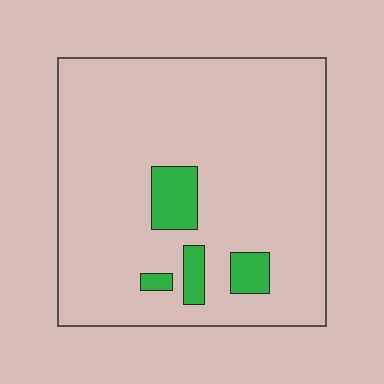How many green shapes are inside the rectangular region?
4.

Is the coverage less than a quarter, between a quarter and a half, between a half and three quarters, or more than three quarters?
Less than a quarter.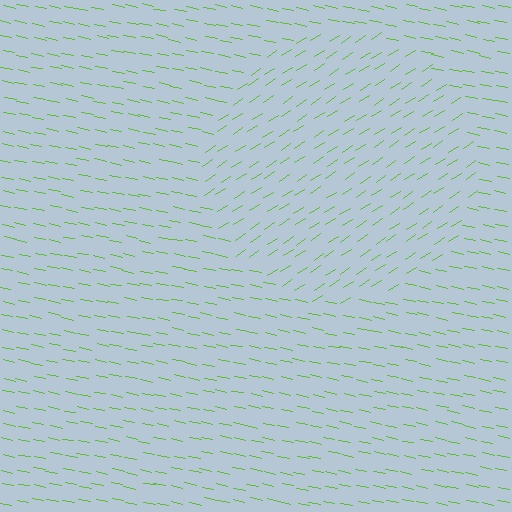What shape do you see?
I see a circle.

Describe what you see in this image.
The image is filled with small lime line segments. A circle region in the image has lines oriented differently from the surrounding lines, creating a visible texture boundary.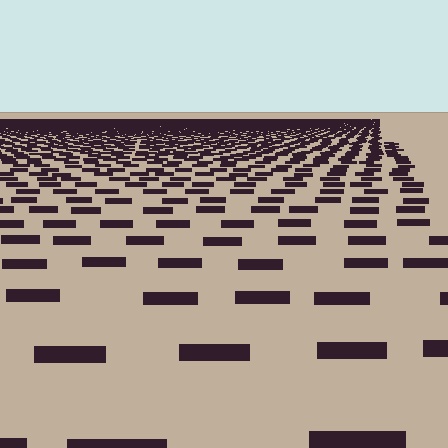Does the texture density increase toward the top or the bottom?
Density increases toward the top.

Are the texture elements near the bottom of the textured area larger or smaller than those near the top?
Larger. Near the bottom, elements are closer to the viewer and appear at a bigger on-screen size.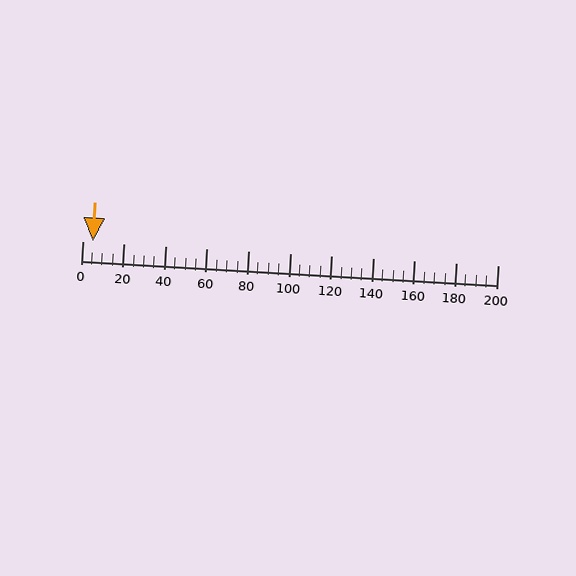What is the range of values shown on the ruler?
The ruler shows values from 0 to 200.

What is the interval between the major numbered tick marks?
The major tick marks are spaced 20 units apart.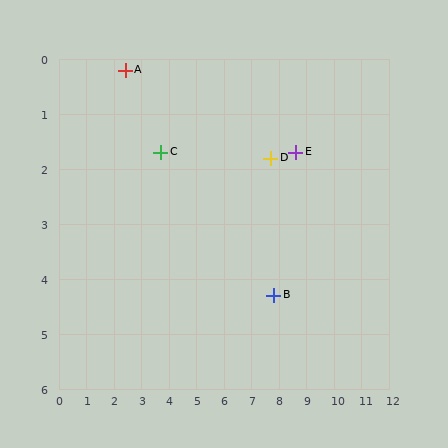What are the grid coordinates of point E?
Point E is at approximately (8.6, 1.7).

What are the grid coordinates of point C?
Point C is at approximately (3.7, 1.7).